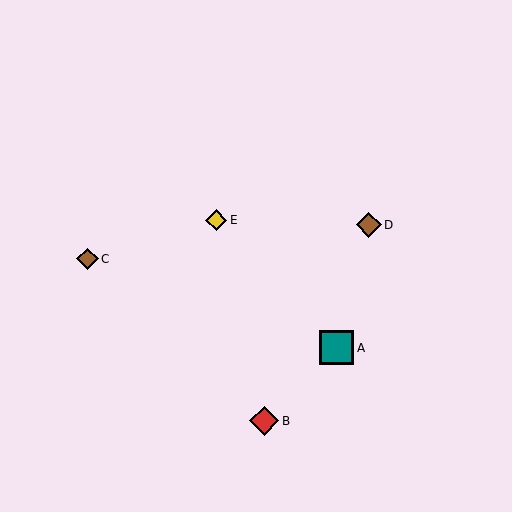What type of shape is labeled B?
Shape B is a red diamond.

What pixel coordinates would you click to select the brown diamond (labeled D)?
Click at (369, 225) to select the brown diamond D.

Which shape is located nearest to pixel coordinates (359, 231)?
The brown diamond (labeled D) at (369, 225) is nearest to that location.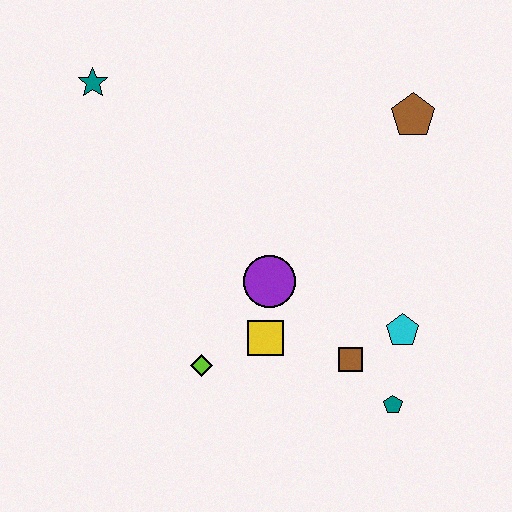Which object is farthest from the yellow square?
The teal star is farthest from the yellow square.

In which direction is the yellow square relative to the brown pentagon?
The yellow square is below the brown pentagon.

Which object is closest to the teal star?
The purple circle is closest to the teal star.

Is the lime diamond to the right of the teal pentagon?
No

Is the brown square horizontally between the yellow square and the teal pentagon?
Yes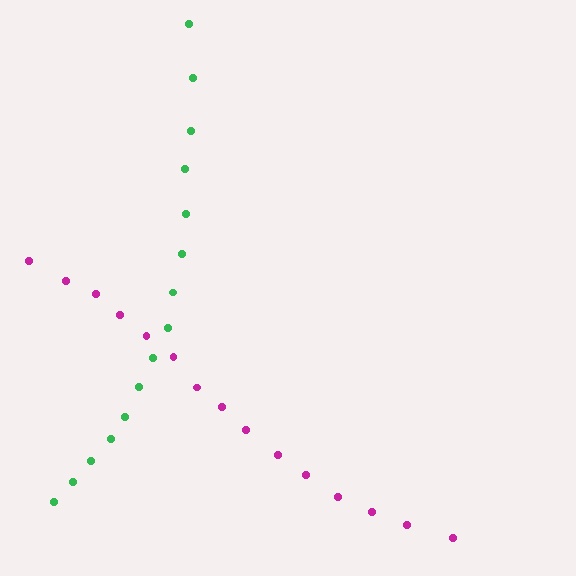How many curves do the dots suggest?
There are 2 distinct paths.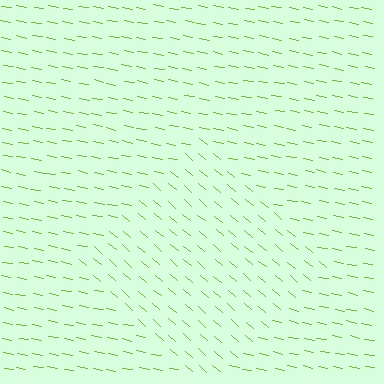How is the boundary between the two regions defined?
The boundary is defined purely by a change in line orientation (approximately 30 degrees difference). All lines are the same color and thickness.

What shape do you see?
I see a diamond.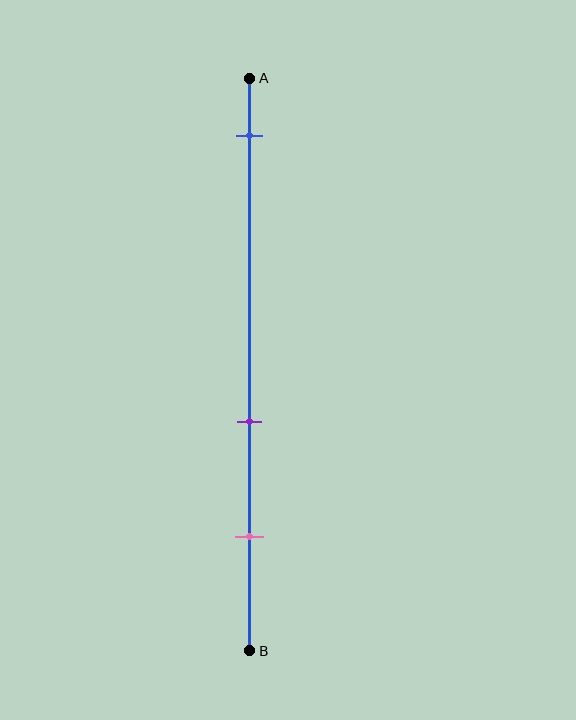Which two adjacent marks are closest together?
The purple and pink marks are the closest adjacent pair.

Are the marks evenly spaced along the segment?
No, the marks are not evenly spaced.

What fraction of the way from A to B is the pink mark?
The pink mark is approximately 80% (0.8) of the way from A to B.